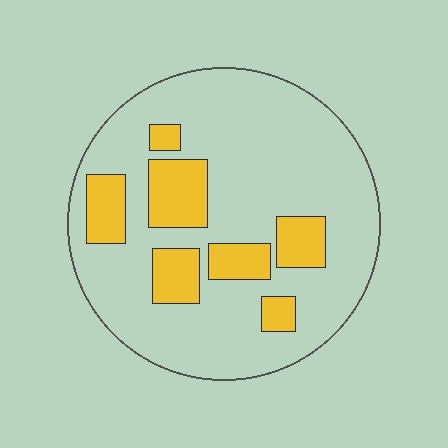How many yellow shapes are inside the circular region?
7.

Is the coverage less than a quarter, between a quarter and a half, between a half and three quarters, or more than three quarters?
Less than a quarter.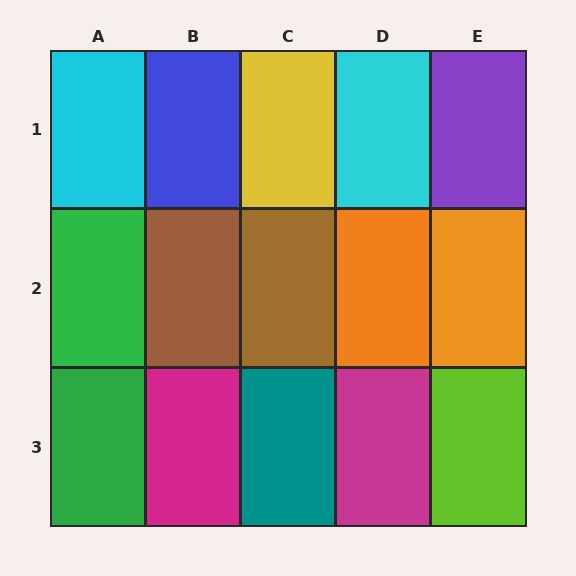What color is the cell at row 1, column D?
Cyan.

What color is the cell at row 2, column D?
Orange.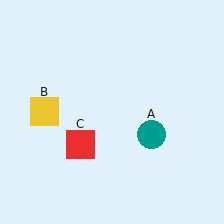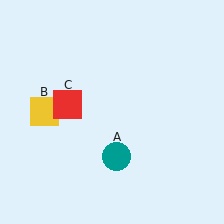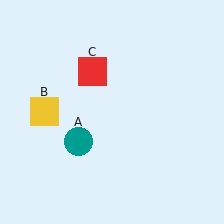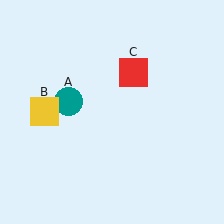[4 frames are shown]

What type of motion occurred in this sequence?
The teal circle (object A), red square (object C) rotated clockwise around the center of the scene.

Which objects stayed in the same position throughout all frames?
Yellow square (object B) remained stationary.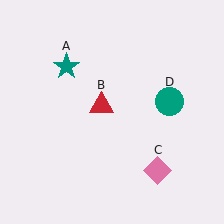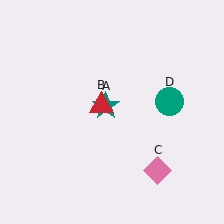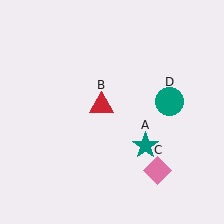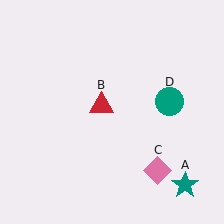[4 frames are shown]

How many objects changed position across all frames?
1 object changed position: teal star (object A).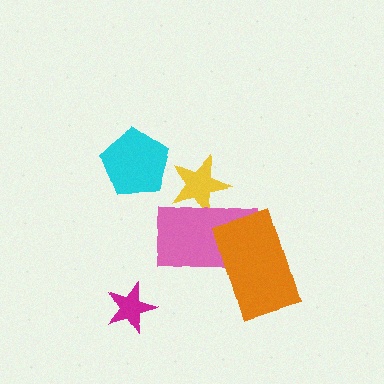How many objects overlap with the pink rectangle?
2 objects overlap with the pink rectangle.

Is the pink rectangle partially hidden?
Yes, it is partially covered by another shape.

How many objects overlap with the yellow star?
1 object overlaps with the yellow star.